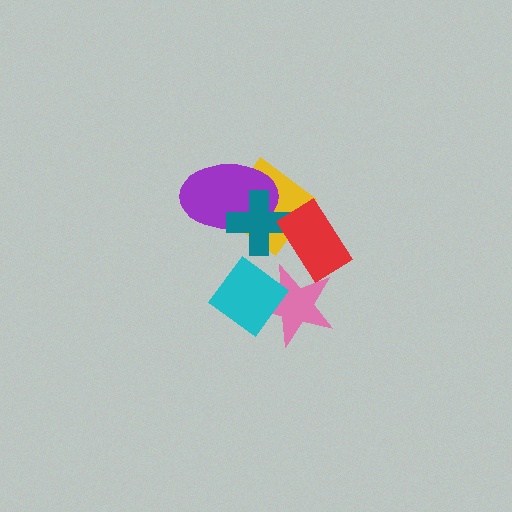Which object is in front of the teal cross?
The red rectangle is in front of the teal cross.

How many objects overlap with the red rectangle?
3 objects overlap with the red rectangle.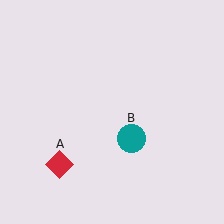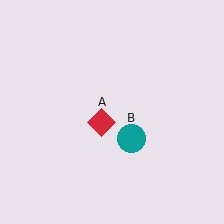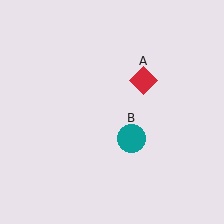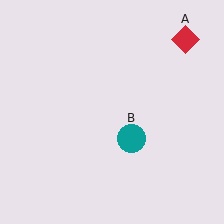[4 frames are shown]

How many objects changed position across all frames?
1 object changed position: red diamond (object A).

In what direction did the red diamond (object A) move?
The red diamond (object A) moved up and to the right.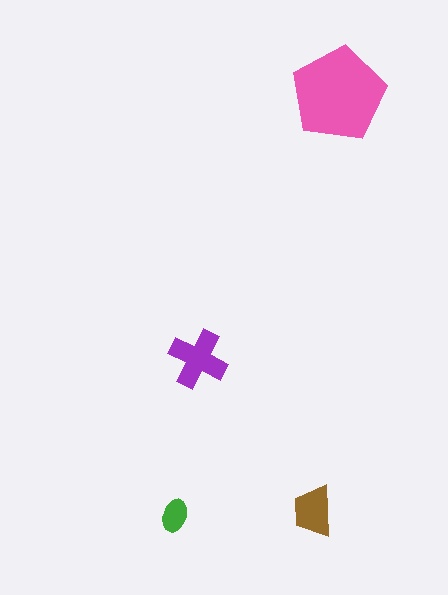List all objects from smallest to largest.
The green ellipse, the brown trapezoid, the purple cross, the pink pentagon.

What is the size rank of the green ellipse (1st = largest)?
4th.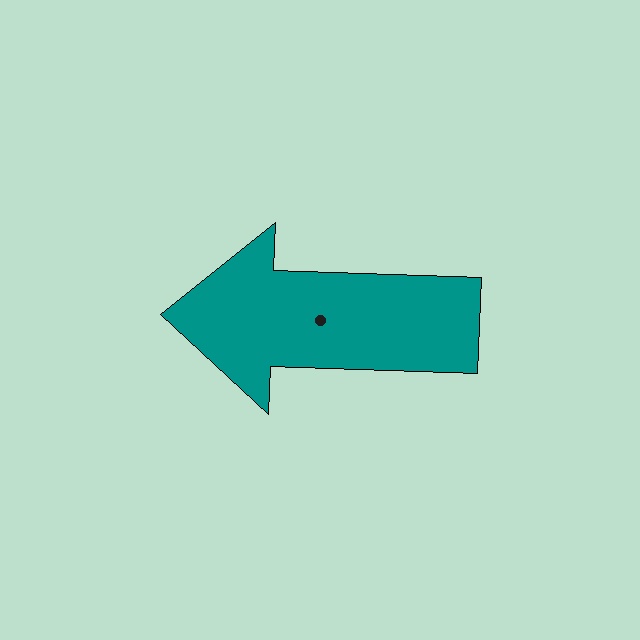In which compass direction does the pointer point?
West.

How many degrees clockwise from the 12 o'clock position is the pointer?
Approximately 272 degrees.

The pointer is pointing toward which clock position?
Roughly 9 o'clock.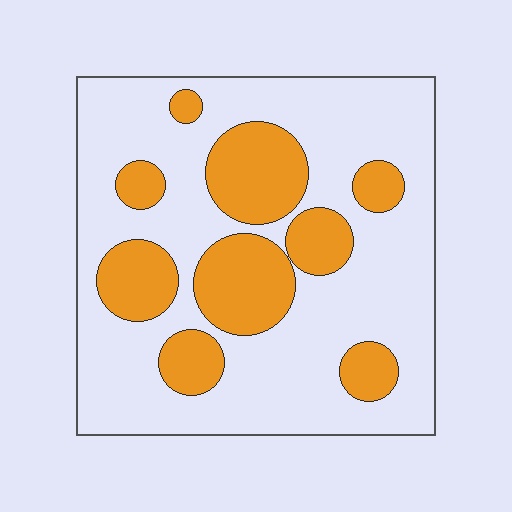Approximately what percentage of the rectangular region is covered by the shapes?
Approximately 30%.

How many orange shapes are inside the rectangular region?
9.